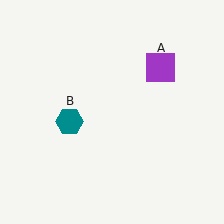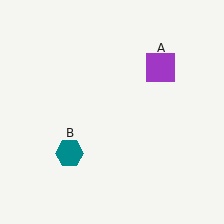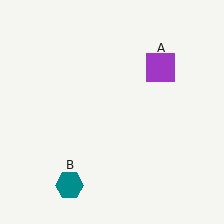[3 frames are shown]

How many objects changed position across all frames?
1 object changed position: teal hexagon (object B).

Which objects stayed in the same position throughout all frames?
Purple square (object A) remained stationary.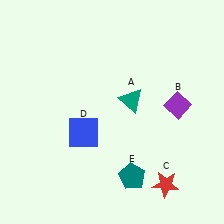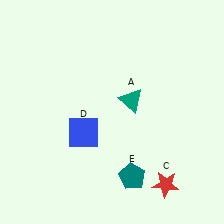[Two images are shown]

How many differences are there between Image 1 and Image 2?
There is 1 difference between the two images.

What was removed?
The purple diamond (B) was removed in Image 2.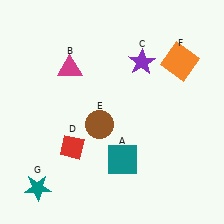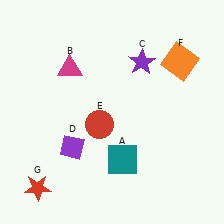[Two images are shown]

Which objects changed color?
D changed from red to purple. E changed from brown to red. G changed from teal to red.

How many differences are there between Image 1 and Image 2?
There are 3 differences between the two images.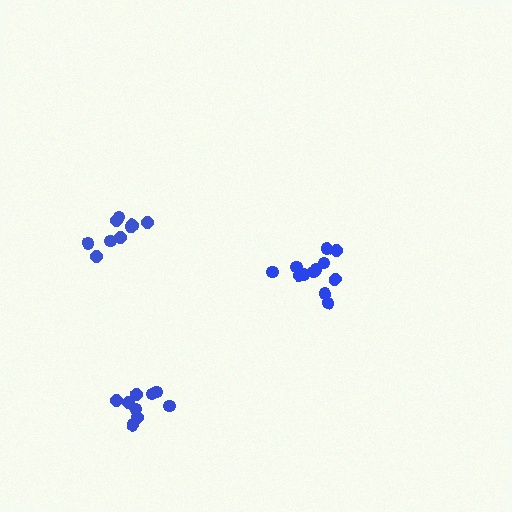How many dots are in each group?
Group 1: 12 dots, Group 2: 9 dots, Group 3: 9 dots (30 total).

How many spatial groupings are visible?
There are 3 spatial groupings.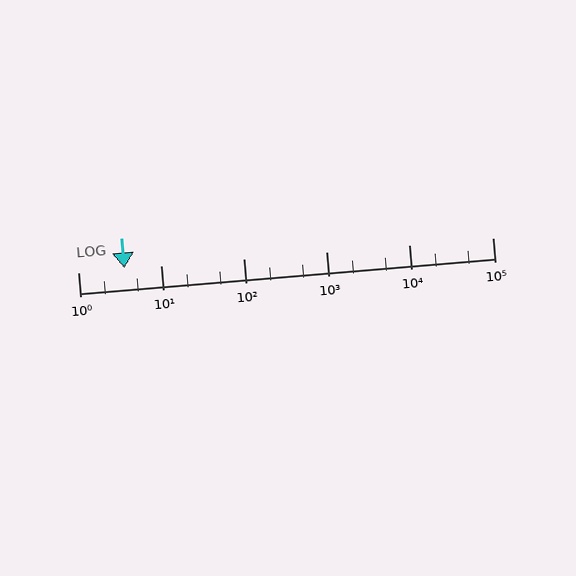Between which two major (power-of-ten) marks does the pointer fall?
The pointer is between 1 and 10.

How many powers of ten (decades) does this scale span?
The scale spans 5 decades, from 1 to 100000.